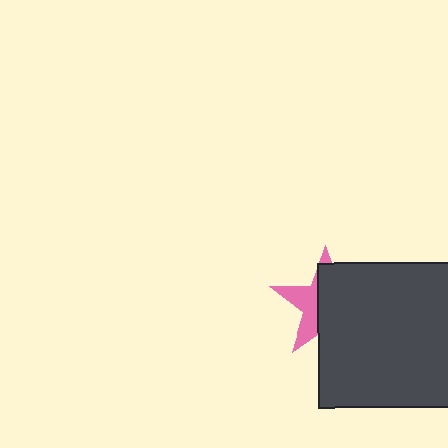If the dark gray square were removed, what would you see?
You would see the complete pink star.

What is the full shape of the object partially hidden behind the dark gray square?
The partially hidden object is a pink star.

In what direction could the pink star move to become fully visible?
The pink star could move left. That would shift it out from behind the dark gray square entirely.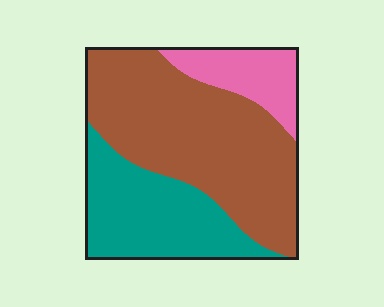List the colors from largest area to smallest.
From largest to smallest: brown, teal, pink.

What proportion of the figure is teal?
Teal covers 31% of the figure.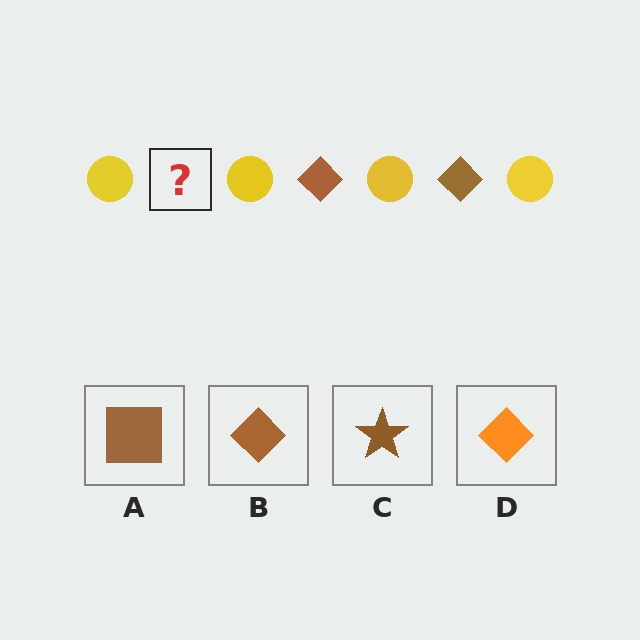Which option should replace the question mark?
Option B.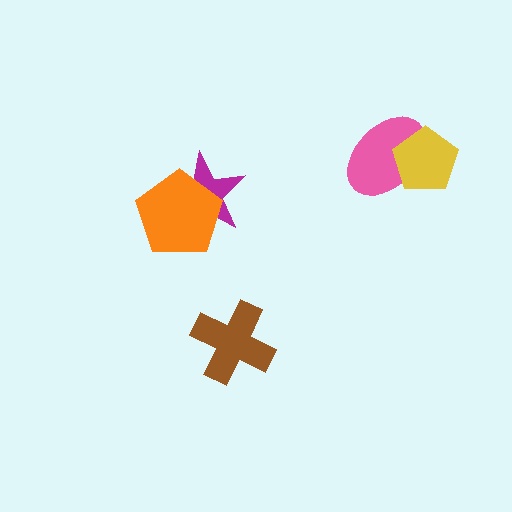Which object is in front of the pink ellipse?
The yellow pentagon is in front of the pink ellipse.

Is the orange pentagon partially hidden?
No, no other shape covers it.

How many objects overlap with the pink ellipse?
1 object overlaps with the pink ellipse.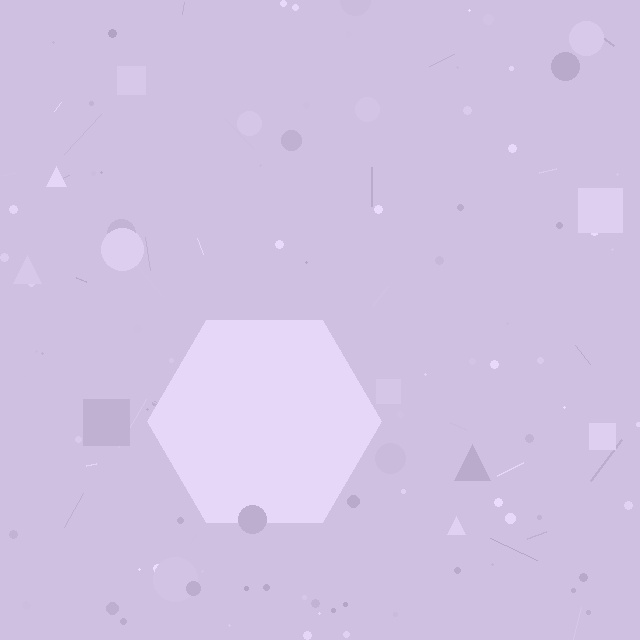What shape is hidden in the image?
A hexagon is hidden in the image.